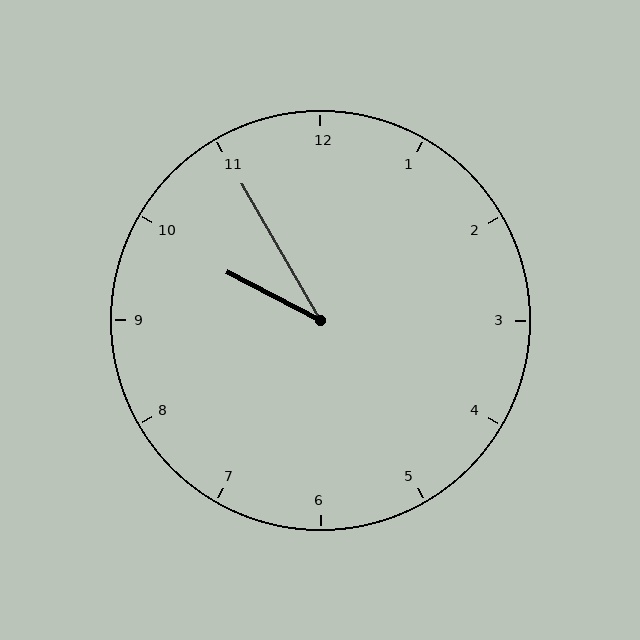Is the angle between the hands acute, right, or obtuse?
It is acute.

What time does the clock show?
9:55.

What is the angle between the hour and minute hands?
Approximately 32 degrees.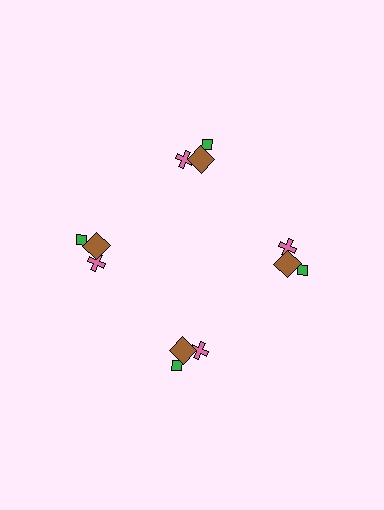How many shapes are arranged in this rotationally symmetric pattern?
There are 12 shapes, arranged in 4 groups of 3.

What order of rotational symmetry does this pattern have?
This pattern has 4-fold rotational symmetry.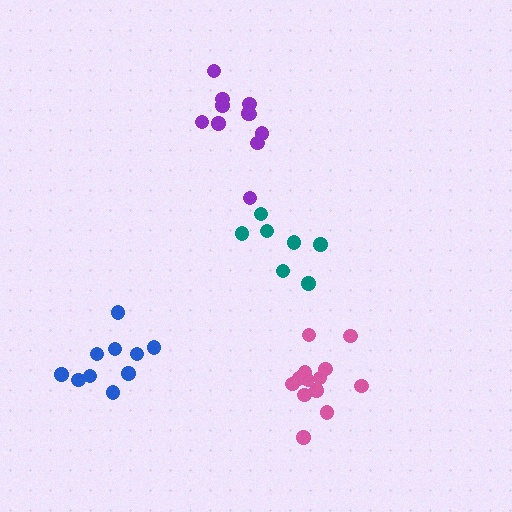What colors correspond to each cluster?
The clusters are colored: purple, teal, blue, pink.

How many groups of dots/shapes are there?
There are 4 groups.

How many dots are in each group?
Group 1: 11 dots, Group 2: 7 dots, Group 3: 10 dots, Group 4: 13 dots (41 total).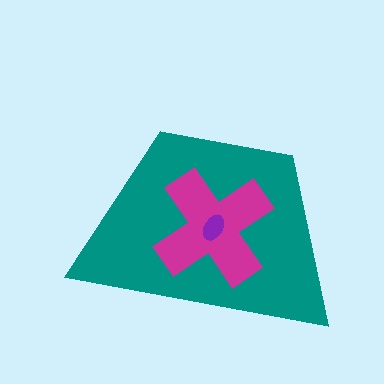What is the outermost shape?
The teal trapezoid.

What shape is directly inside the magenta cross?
The purple ellipse.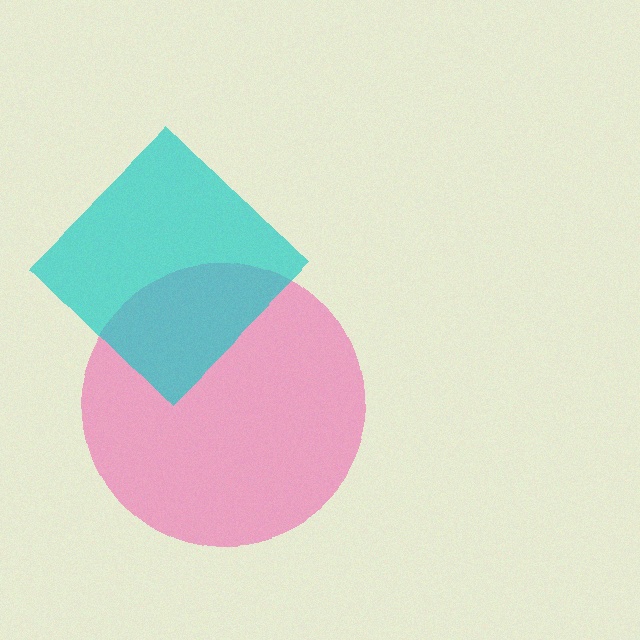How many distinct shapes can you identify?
There are 2 distinct shapes: a pink circle, a cyan diamond.